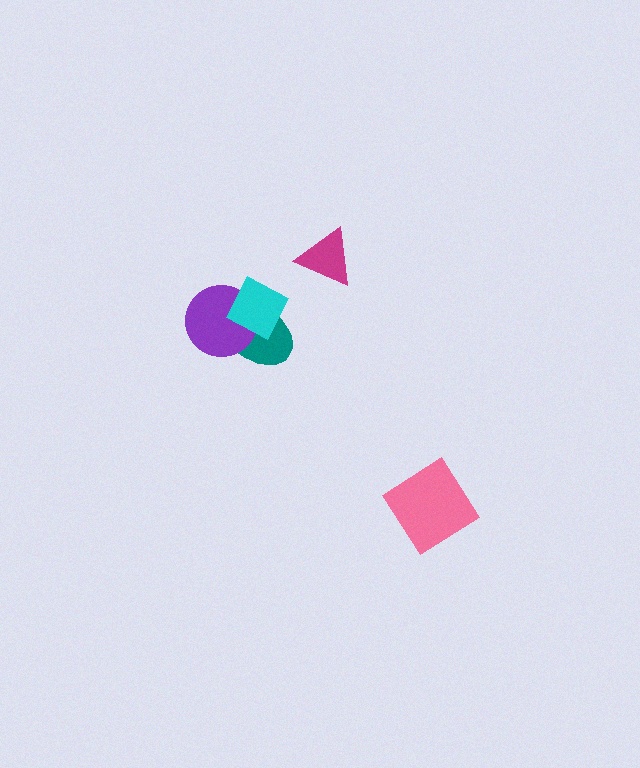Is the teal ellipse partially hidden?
Yes, it is partially covered by another shape.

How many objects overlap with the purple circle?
2 objects overlap with the purple circle.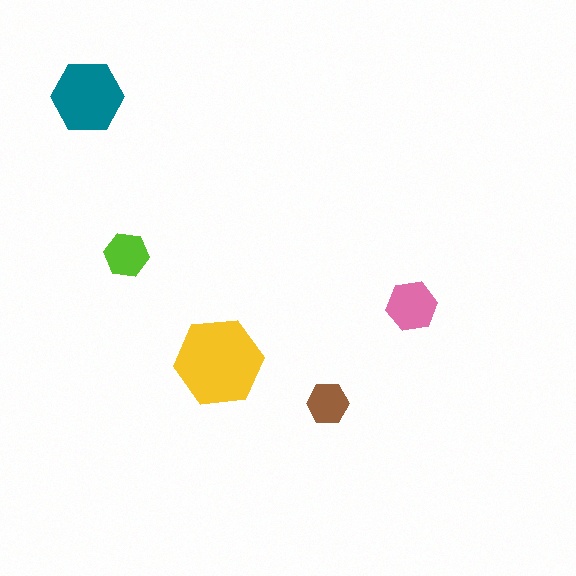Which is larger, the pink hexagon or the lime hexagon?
The pink one.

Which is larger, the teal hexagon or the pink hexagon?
The teal one.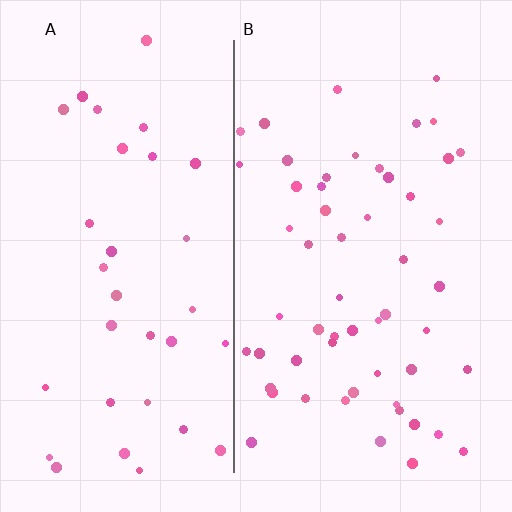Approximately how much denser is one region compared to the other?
Approximately 1.6× — region B over region A.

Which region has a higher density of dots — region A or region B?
B (the right).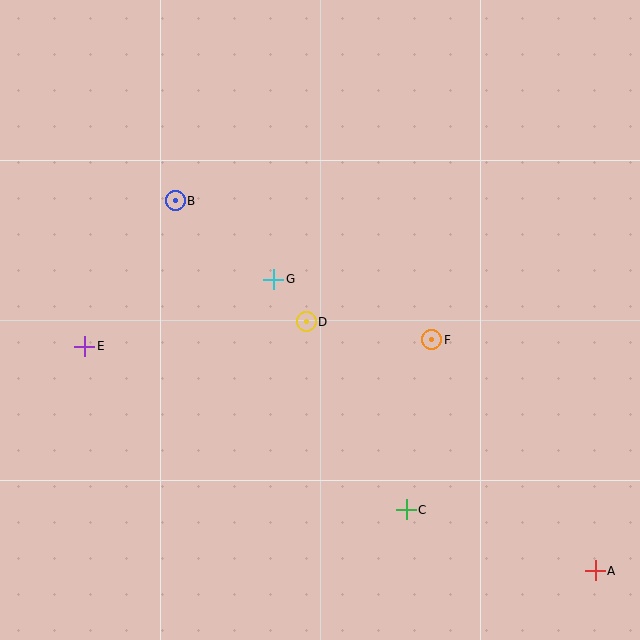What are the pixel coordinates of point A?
Point A is at (595, 571).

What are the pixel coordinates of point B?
Point B is at (175, 201).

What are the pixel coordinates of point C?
Point C is at (406, 510).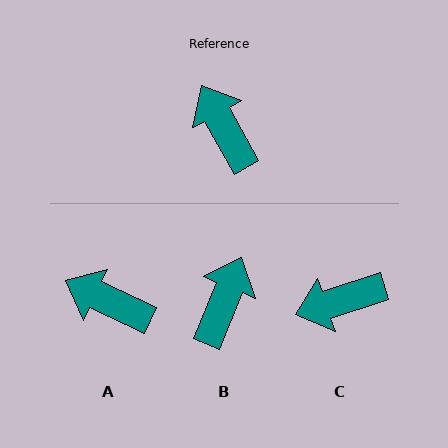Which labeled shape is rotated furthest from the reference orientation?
C, about 79 degrees away.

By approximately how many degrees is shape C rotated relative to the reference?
Approximately 79 degrees counter-clockwise.